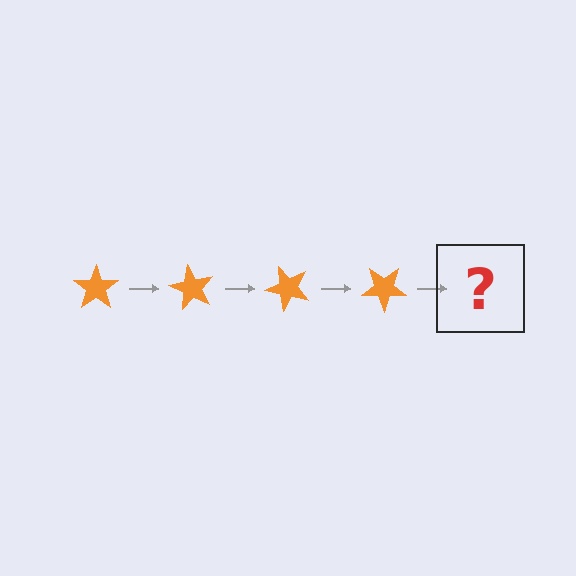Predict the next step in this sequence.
The next step is an orange star rotated 240 degrees.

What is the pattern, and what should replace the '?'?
The pattern is that the star rotates 60 degrees each step. The '?' should be an orange star rotated 240 degrees.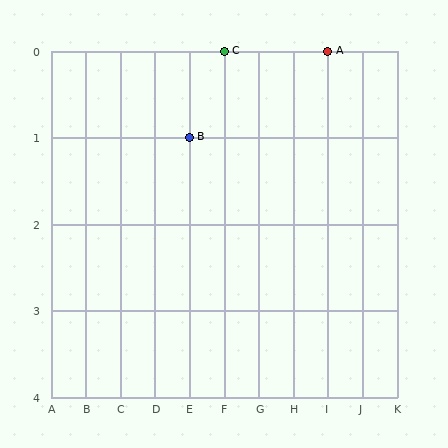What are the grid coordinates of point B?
Point B is at grid coordinates (E, 1).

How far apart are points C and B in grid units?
Points C and B are 1 column and 1 row apart (about 1.4 grid units diagonally).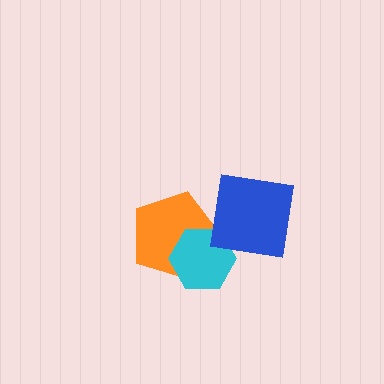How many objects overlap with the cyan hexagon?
1 object overlaps with the cyan hexagon.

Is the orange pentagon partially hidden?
Yes, it is partially covered by another shape.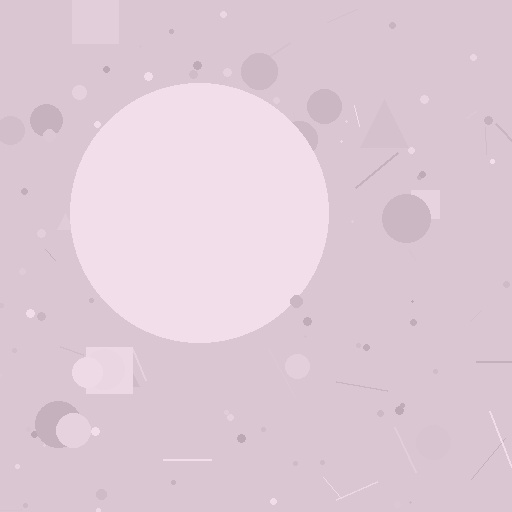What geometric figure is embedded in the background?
A circle is embedded in the background.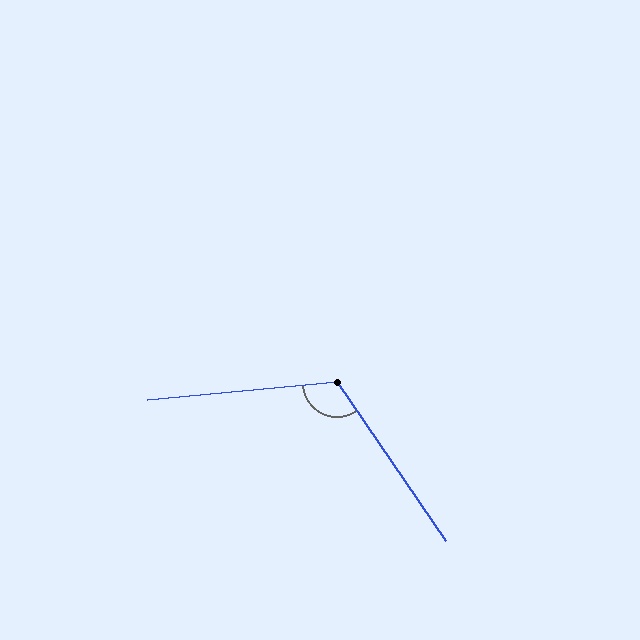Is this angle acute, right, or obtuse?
It is obtuse.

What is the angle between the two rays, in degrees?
Approximately 119 degrees.